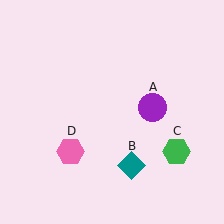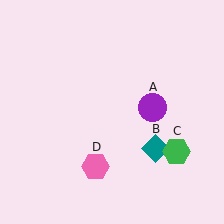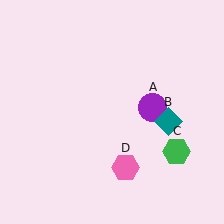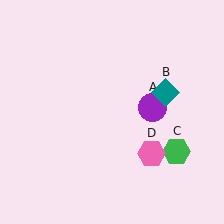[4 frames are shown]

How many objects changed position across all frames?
2 objects changed position: teal diamond (object B), pink hexagon (object D).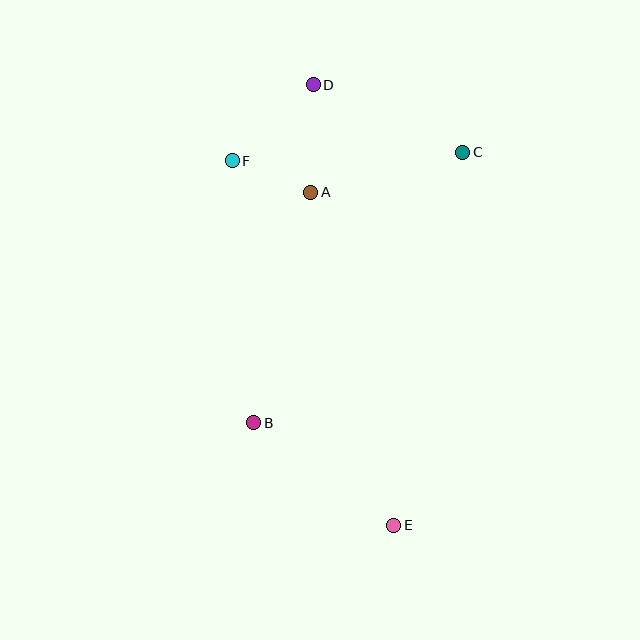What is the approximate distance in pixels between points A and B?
The distance between A and B is approximately 237 pixels.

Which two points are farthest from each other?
Points D and E are farthest from each other.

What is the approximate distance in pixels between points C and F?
The distance between C and F is approximately 231 pixels.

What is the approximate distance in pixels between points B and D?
The distance between B and D is approximately 343 pixels.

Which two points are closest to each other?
Points A and F are closest to each other.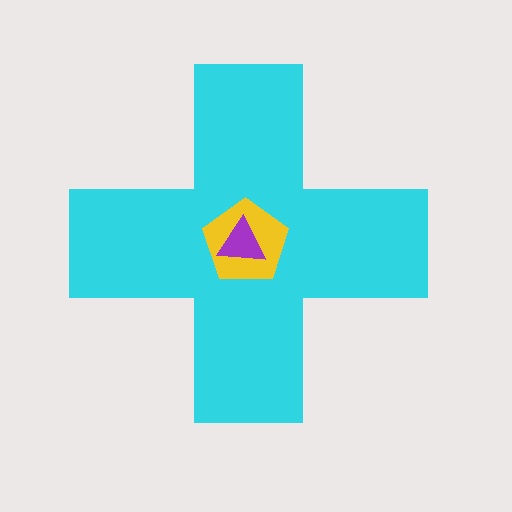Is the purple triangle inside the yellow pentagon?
Yes.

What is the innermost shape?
The purple triangle.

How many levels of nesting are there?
3.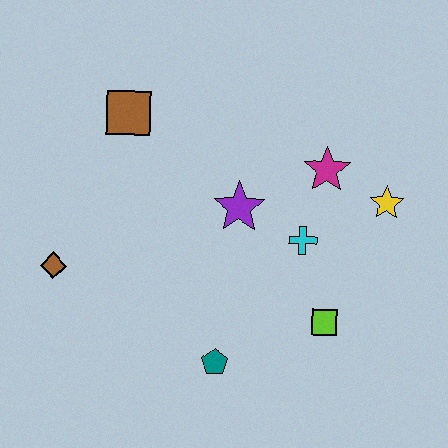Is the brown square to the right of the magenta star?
No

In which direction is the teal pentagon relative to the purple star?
The teal pentagon is below the purple star.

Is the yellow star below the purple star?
No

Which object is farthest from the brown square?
The lime square is farthest from the brown square.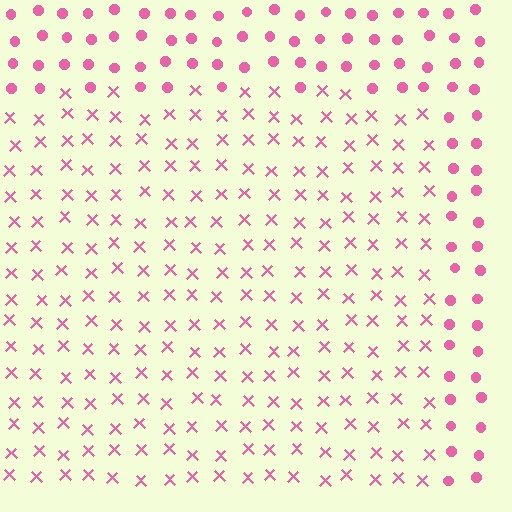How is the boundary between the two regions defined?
The boundary is defined by a change in element shape: X marks inside vs. circles outside. All elements share the same color and spacing.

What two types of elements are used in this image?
The image uses X marks inside the rectangle region and circles outside it.